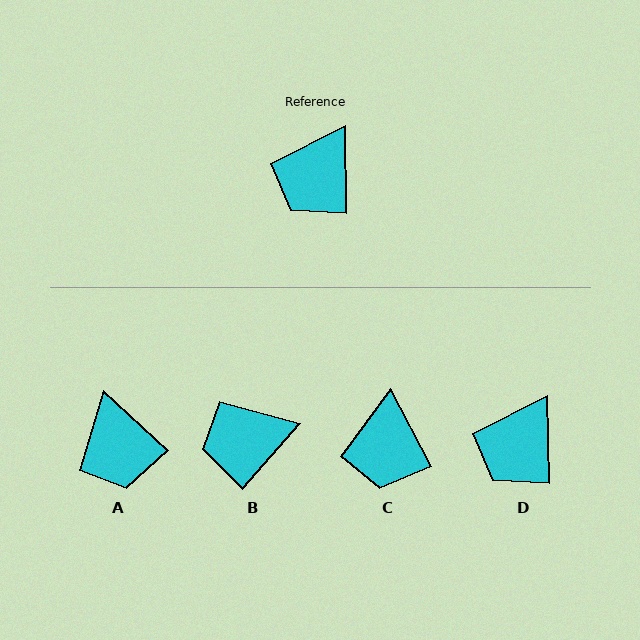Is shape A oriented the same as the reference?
No, it is off by about 46 degrees.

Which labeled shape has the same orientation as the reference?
D.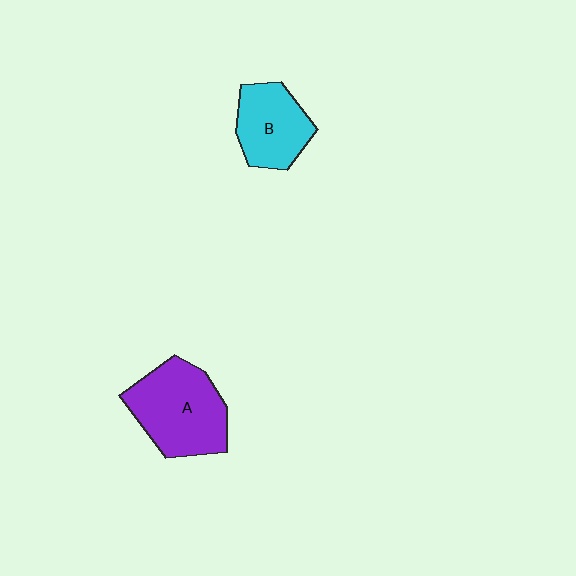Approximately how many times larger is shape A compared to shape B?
Approximately 1.4 times.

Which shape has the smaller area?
Shape B (cyan).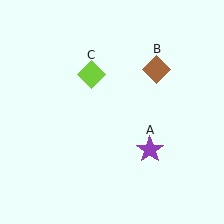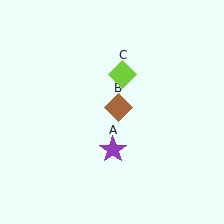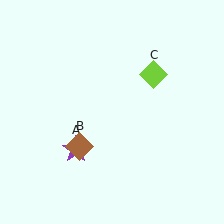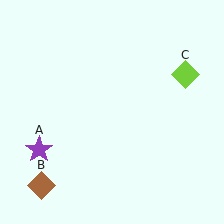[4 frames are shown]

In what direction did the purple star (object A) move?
The purple star (object A) moved left.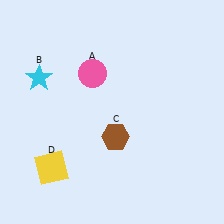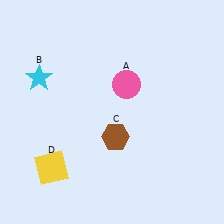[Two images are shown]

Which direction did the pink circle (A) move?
The pink circle (A) moved right.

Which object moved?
The pink circle (A) moved right.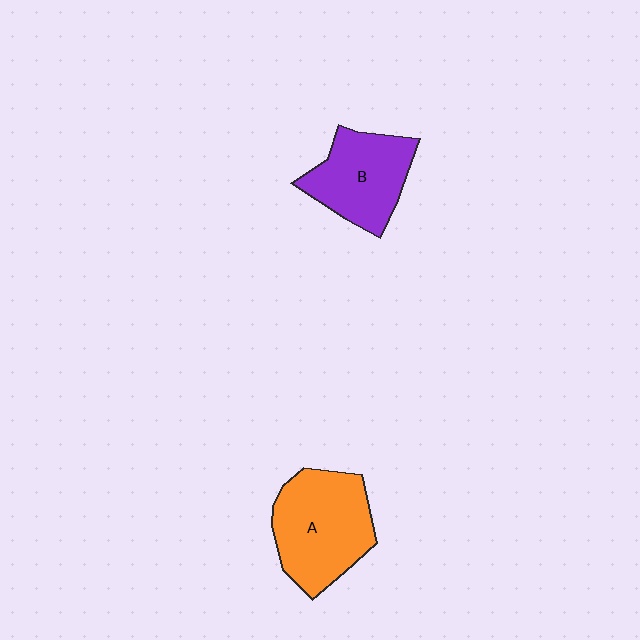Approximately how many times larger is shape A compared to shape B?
Approximately 1.2 times.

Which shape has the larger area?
Shape A (orange).